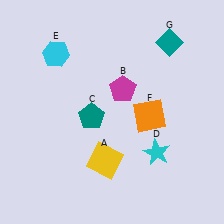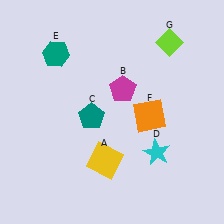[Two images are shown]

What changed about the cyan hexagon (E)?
In Image 1, E is cyan. In Image 2, it changed to teal.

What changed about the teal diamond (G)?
In Image 1, G is teal. In Image 2, it changed to lime.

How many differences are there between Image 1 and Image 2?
There are 2 differences between the two images.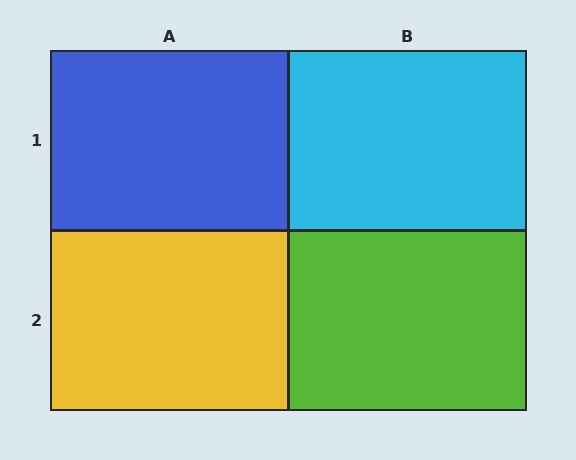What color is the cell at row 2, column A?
Yellow.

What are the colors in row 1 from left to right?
Blue, cyan.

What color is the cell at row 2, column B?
Lime.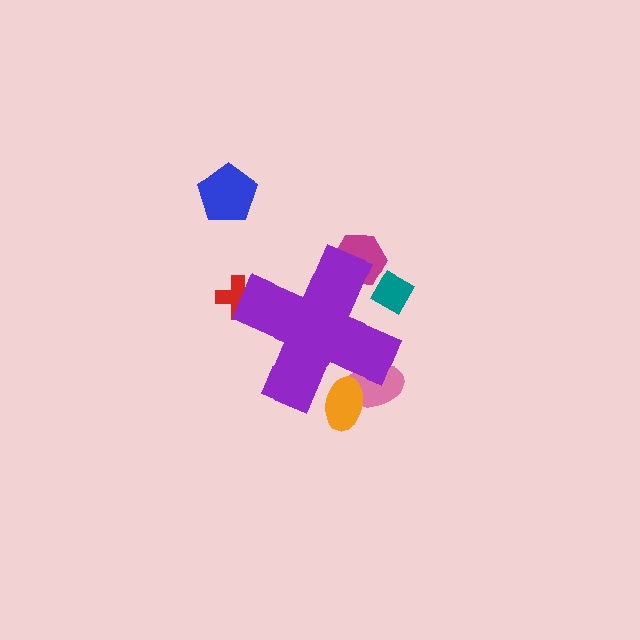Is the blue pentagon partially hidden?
No, the blue pentagon is fully visible.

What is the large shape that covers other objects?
A purple cross.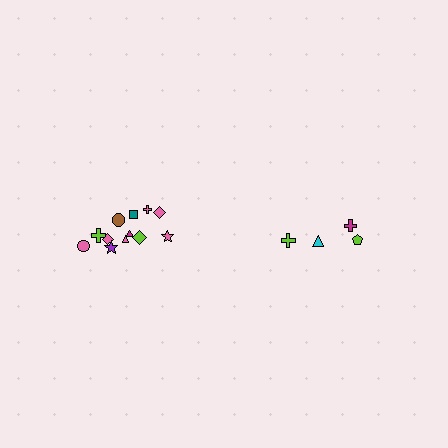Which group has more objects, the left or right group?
The left group.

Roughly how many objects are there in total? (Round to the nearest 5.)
Roughly 15 objects in total.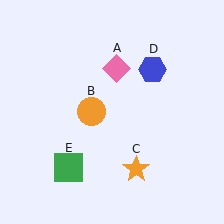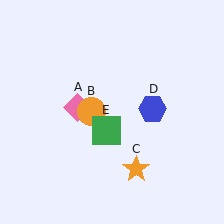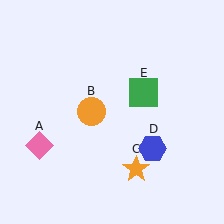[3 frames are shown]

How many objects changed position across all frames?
3 objects changed position: pink diamond (object A), blue hexagon (object D), green square (object E).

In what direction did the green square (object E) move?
The green square (object E) moved up and to the right.